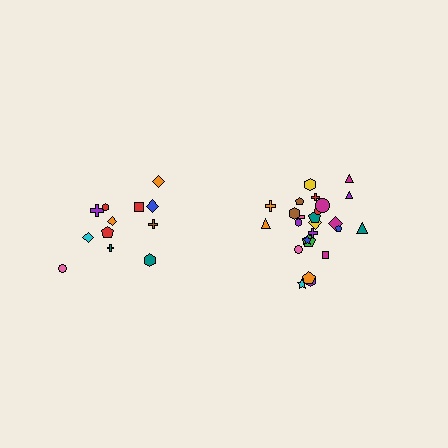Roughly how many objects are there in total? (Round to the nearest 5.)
Roughly 35 objects in total.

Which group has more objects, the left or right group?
The right group.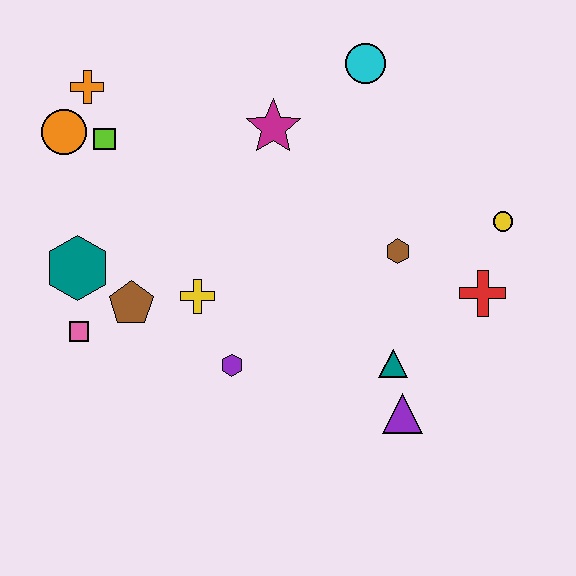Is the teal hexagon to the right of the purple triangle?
No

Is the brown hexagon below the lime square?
Yes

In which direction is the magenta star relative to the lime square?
The magenta star is to the right of the lime square.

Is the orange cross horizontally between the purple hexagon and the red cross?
No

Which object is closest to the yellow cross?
The brown pentagon is closest to the yellow cross.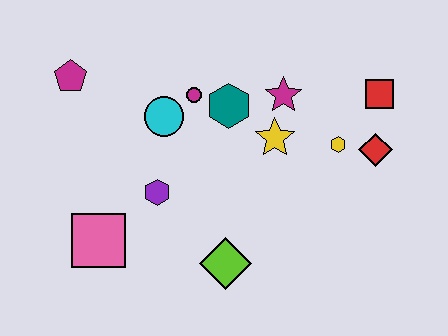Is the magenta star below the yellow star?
No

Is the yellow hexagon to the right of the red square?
No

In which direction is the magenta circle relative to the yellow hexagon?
The magenta circle is to the left of the yellow hexagon.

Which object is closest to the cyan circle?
The magenta circle is closest to the cyan circle.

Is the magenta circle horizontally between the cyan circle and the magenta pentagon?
No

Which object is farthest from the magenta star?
The pink square is farthest from the magenta star.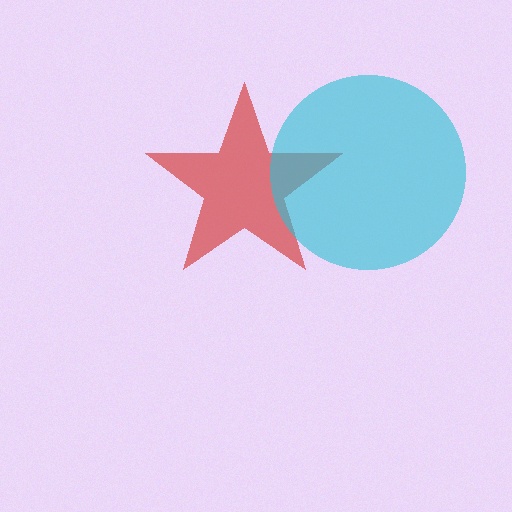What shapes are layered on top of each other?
The layered shapes are: a red star, a cyan circle.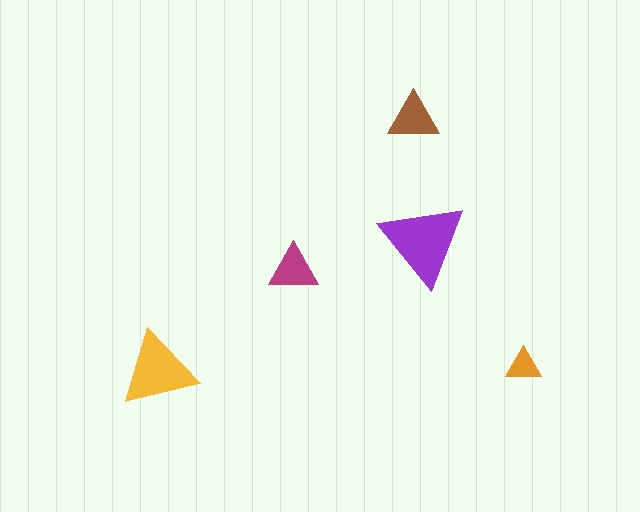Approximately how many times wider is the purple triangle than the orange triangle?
About 2.5 times wider.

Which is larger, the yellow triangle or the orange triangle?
The yellow one.